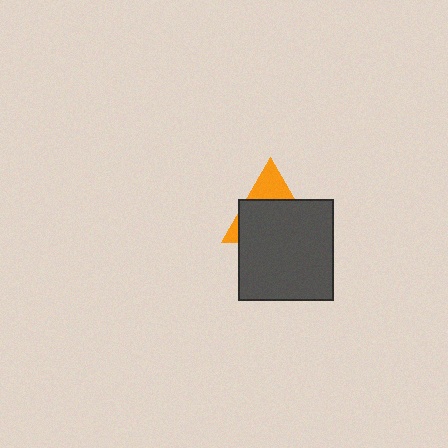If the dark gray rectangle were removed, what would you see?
You would see the complete orange triangle.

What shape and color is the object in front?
The object in front is a dark gray rectangle.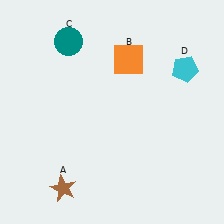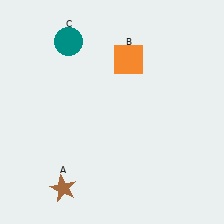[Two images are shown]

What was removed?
The cyan pentagon (D) was removed in Image 2.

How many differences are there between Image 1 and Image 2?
There is 1 difference between the two images.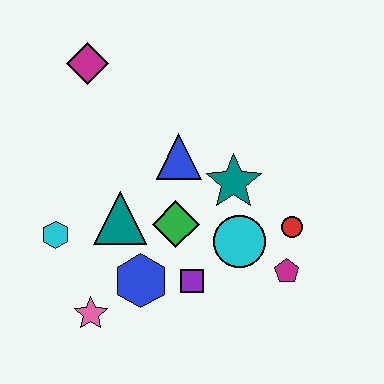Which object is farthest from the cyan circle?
The magenta diamond is farthest from the cyan circle.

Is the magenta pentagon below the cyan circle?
Yes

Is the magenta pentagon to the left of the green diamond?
No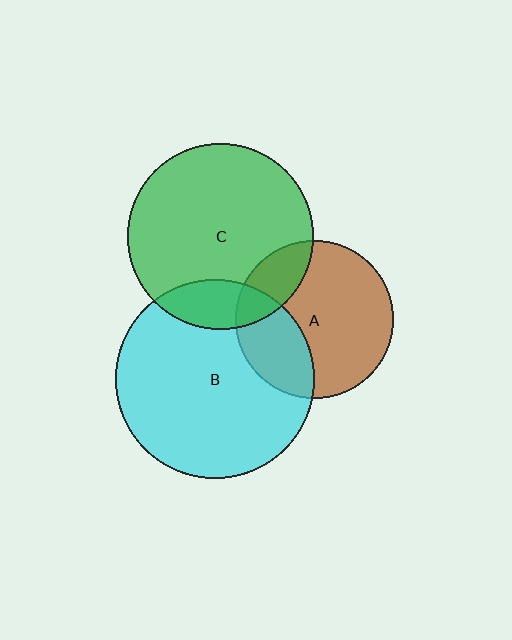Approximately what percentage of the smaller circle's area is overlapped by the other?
Approximately 30%.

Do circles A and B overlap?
Yes.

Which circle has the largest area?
Circle B (cyan).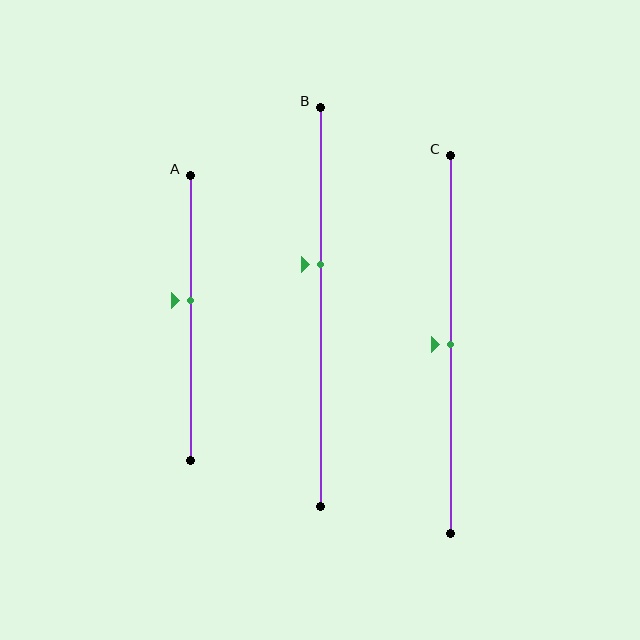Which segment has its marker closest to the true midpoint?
Segment C has its marker closest to the true midpoint.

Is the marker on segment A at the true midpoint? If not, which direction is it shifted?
No, the marker on segment A is shifted upward by about 6% of the segment length.